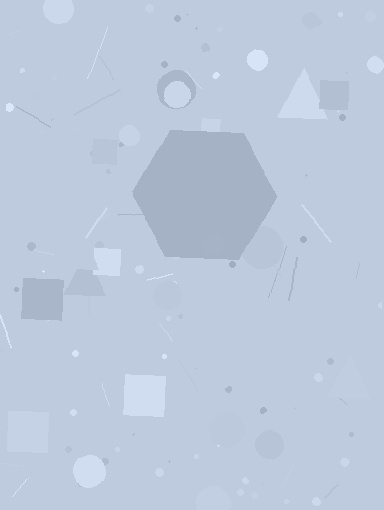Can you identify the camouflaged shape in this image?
The camouflaged shape is a hexagon.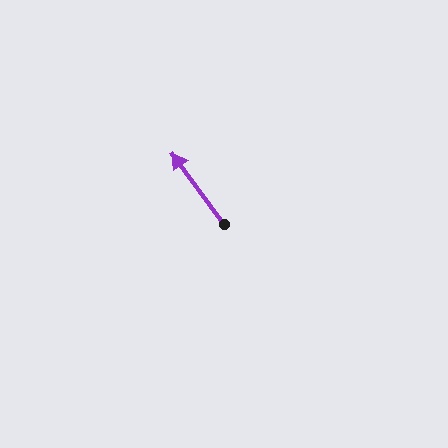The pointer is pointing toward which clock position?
Roughly 11 o'clock.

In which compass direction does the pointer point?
Northwest.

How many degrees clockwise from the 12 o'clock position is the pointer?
Approximately 324 degrees.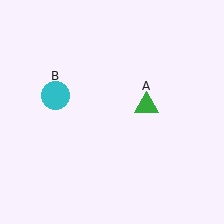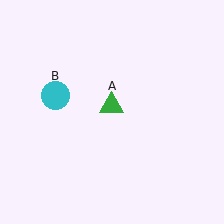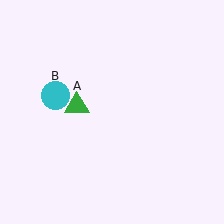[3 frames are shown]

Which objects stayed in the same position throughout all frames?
Cyan circle (object B) remained stationary.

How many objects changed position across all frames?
1 object changed position: green triangle (object A).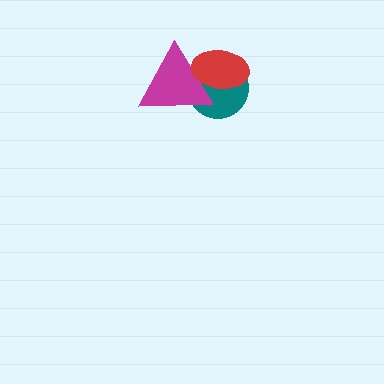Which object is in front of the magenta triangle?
The red ellipse is in front of the magenta triangle.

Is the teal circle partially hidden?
Yes, it is partially covered by another shape.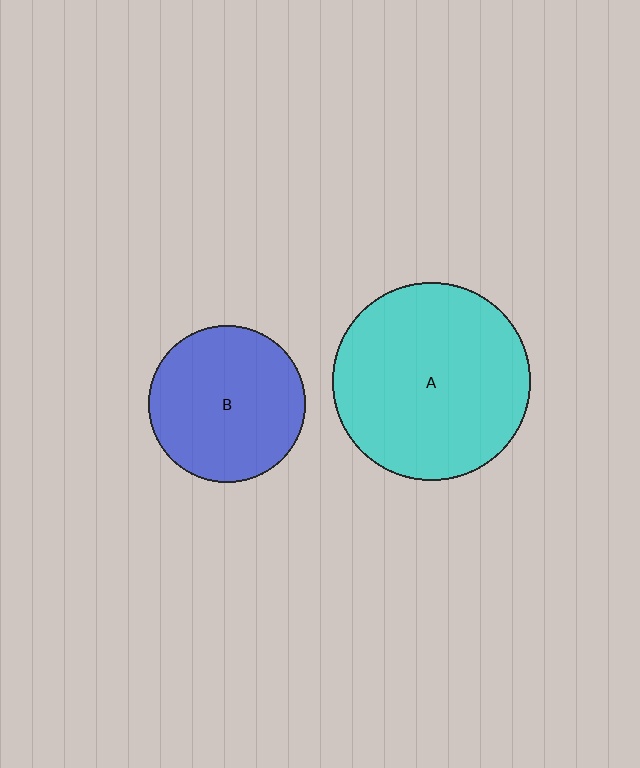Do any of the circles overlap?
No, none of the circles overlap.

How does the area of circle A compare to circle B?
Approximately 1.6 times.